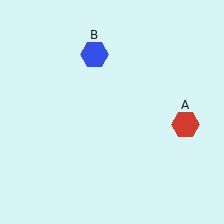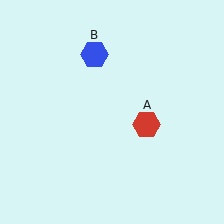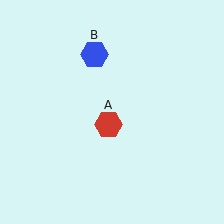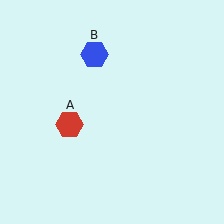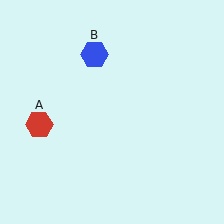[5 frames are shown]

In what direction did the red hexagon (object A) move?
The red hexagon (object A) moved left.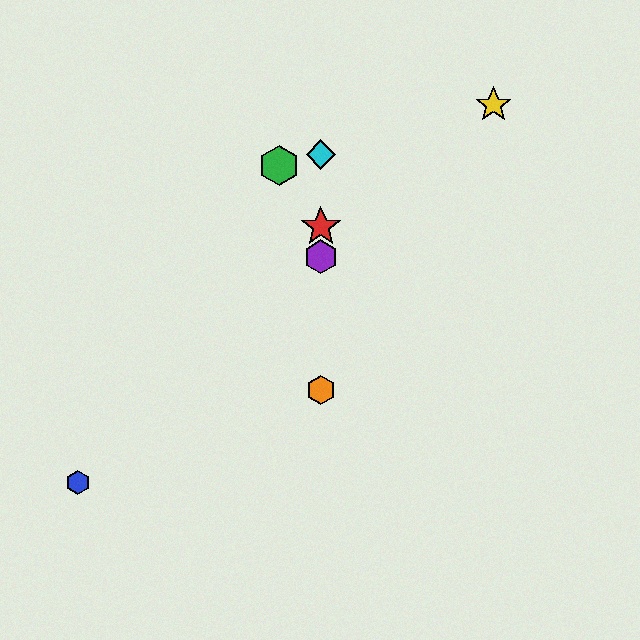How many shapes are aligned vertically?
4 shapes (the red star, the purple hexagon, the orange hexagon, the cyan diamond) are aligned vertically.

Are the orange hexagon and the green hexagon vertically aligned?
No, the orange hexagon is at x≈321 and the green hexagon is at x≈279.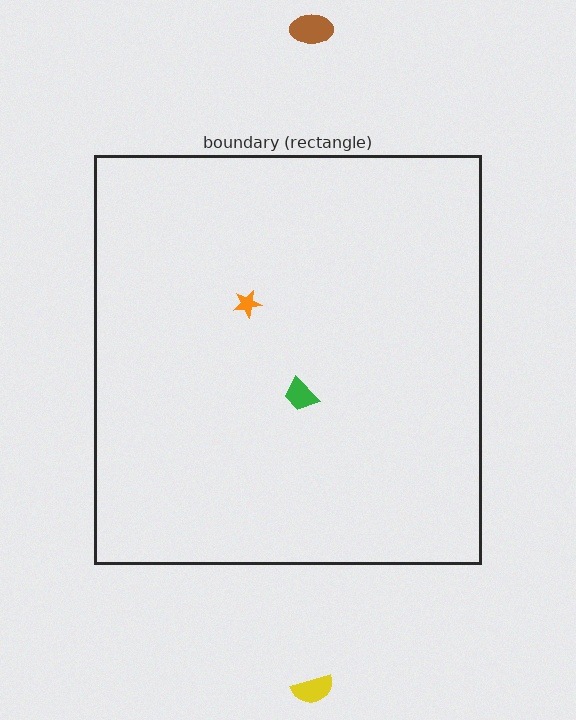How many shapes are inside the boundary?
2 inside, 2 outside.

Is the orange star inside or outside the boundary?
Inside.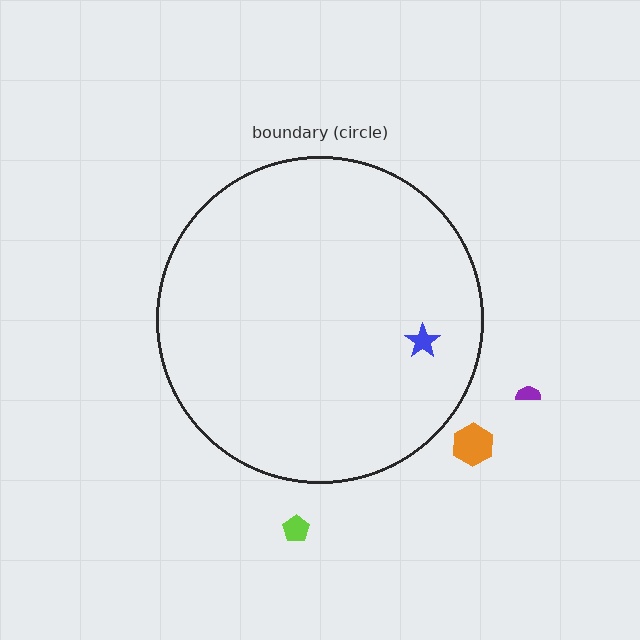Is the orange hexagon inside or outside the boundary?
Outside.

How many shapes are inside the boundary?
1 inside, 3 outside.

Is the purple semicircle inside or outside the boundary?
Outside.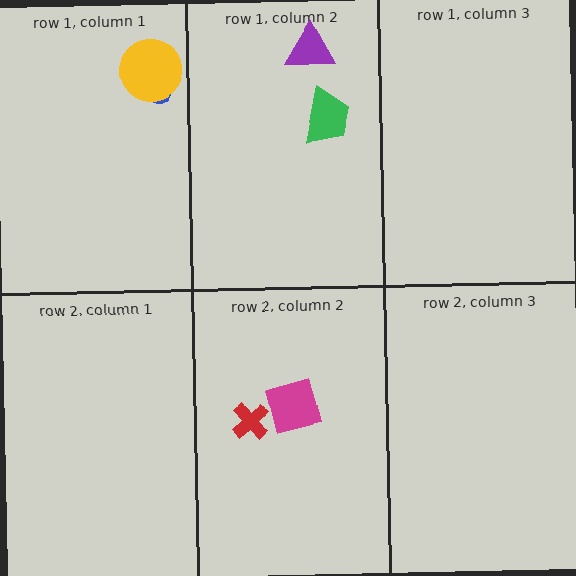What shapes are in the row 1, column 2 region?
The purple triangle, the green trapezoid.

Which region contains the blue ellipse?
The row 1, column 1 region.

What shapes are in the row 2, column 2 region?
The red cross, the magenta square.